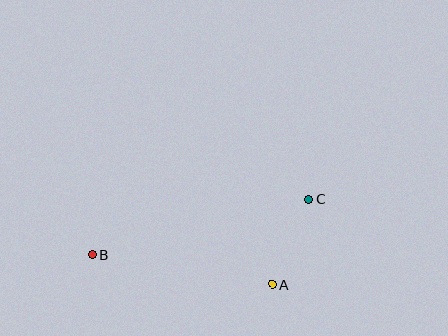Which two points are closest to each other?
Points A and C are closest to each other.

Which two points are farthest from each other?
Points B and C are farthest from each other.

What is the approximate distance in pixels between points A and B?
The distance between A and B is approximately 182 pixels.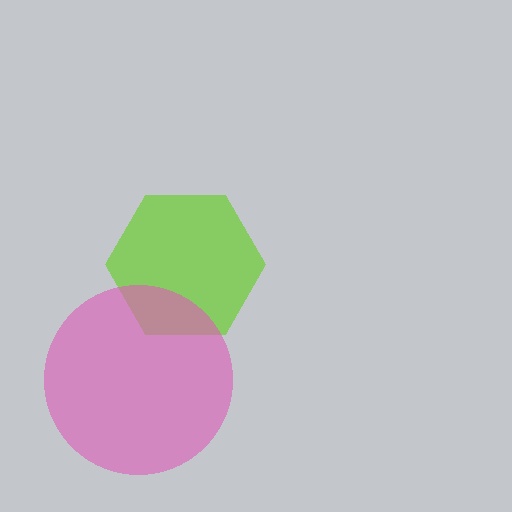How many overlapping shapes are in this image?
There are 2 overlapping shapes in the image.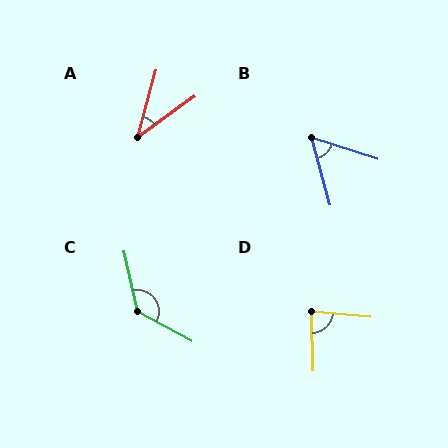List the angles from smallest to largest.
A (39°), B (57°), D (83°), C (131°).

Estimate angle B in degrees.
Approximately 57 degrees.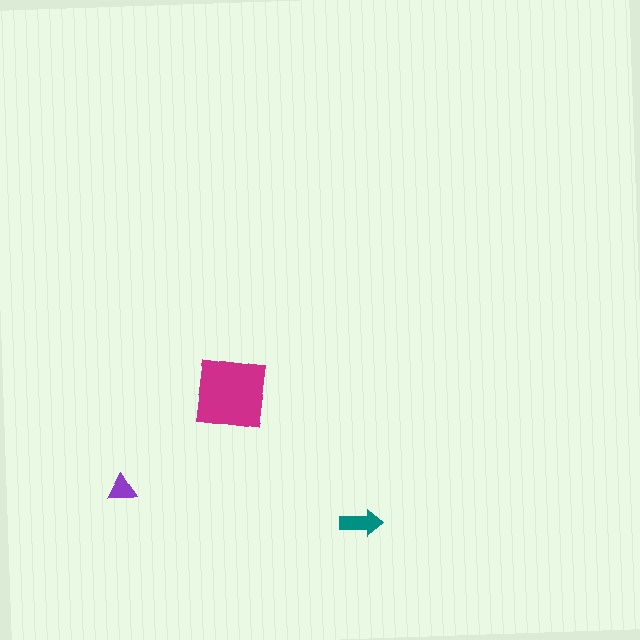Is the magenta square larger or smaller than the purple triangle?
Larger.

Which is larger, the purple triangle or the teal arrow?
The teal arrow.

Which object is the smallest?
The purple triangle.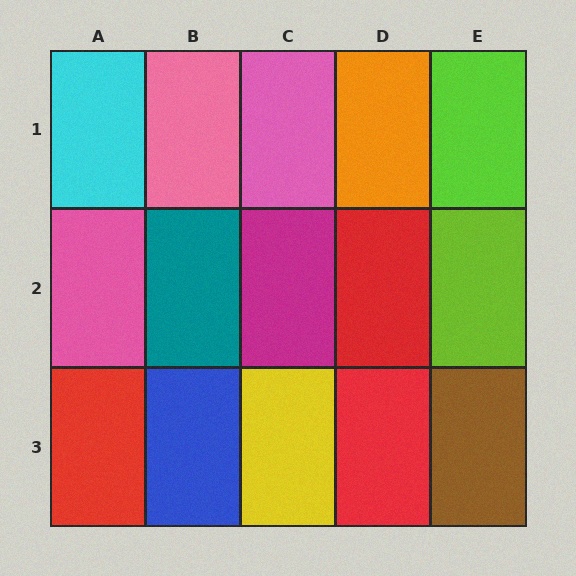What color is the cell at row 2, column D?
Red.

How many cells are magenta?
1 cell is magenta.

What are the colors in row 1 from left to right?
Cyan, pink, pink, orange, lime.